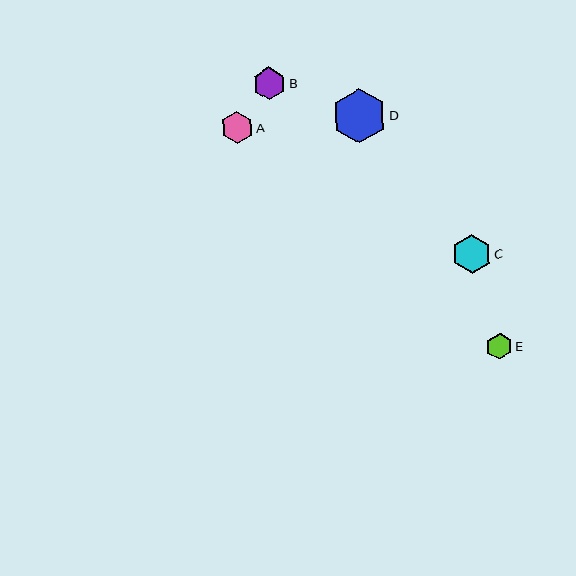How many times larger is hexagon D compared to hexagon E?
Hexagon D is approximately 2.1 times the size of hexagon E.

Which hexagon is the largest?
Hexagon D is the largest with a size of approximately 55 pixels.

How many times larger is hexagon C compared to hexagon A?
Hexagon C is approximately 1.2 times the size of hexagon A.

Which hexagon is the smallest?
Hexagon E is the smallest with a size of approximately 27 pixels.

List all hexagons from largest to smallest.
From largest to smallest: D, C, B, A, E.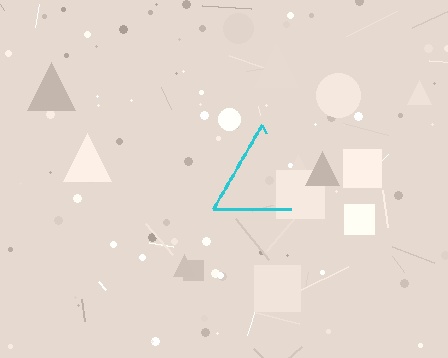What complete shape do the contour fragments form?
The contour fragments form a triangle.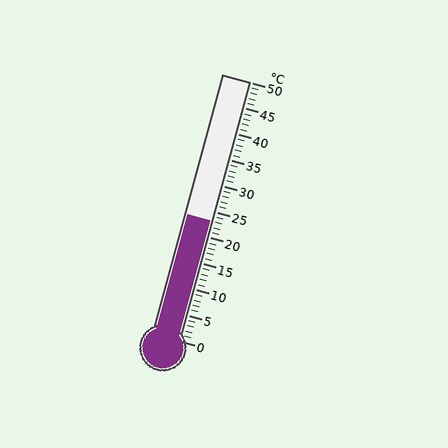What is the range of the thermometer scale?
The thermometer scale ranges from 0°C to 50°C.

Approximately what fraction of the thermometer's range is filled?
The thermometer is filled to approximately 45% of its range.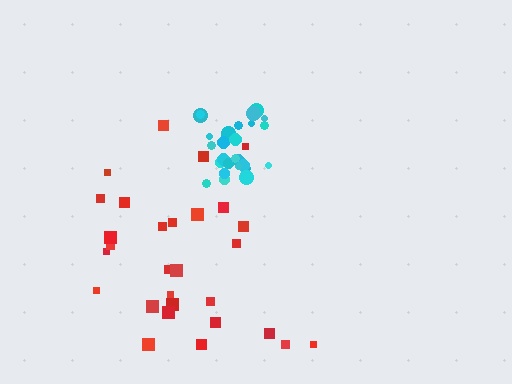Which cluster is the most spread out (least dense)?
Red.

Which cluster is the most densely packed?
Cyan.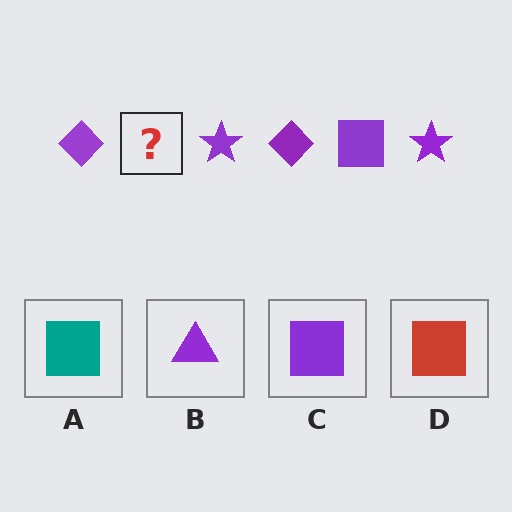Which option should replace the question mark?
Option C.